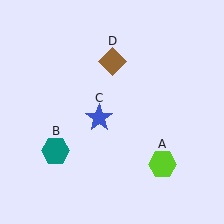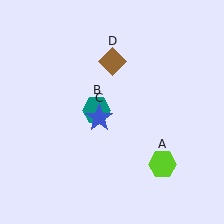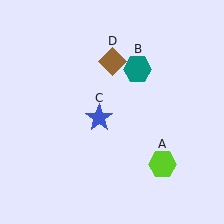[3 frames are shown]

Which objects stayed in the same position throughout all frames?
Lime hexagon (object A) and blue star (object C) and brown diamond (object D) remained stationary.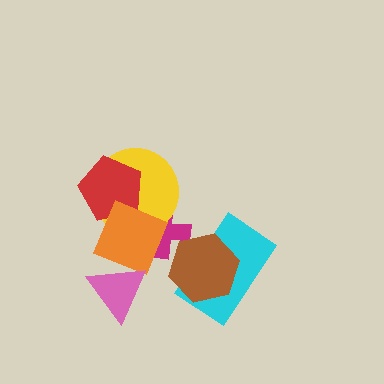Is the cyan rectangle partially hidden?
Yes, it is partially covered by another shape.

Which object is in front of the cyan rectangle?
The brown hexagon is in front of the cyan rectangle.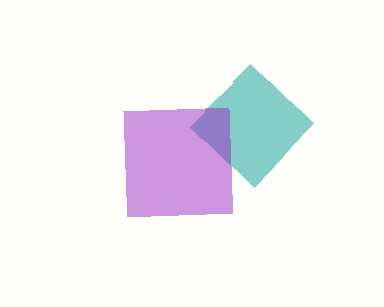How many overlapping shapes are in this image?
There are 2 overlapping shapes in the image.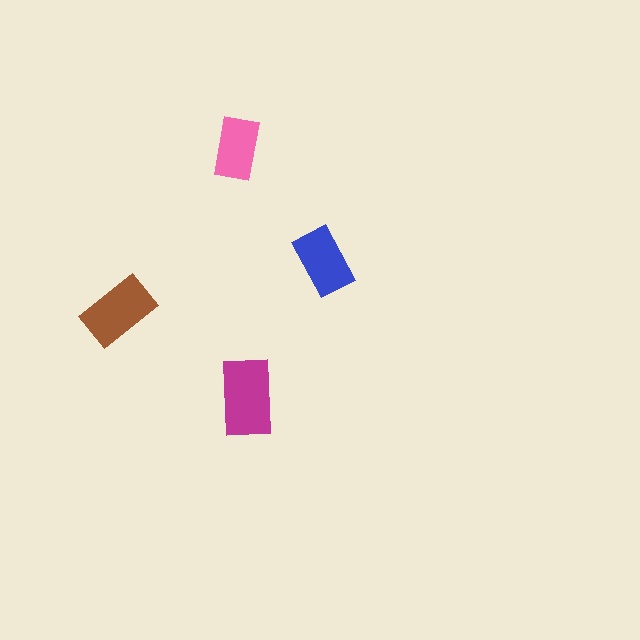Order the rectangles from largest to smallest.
the magenta one, the brown one, the blue one, the pink one.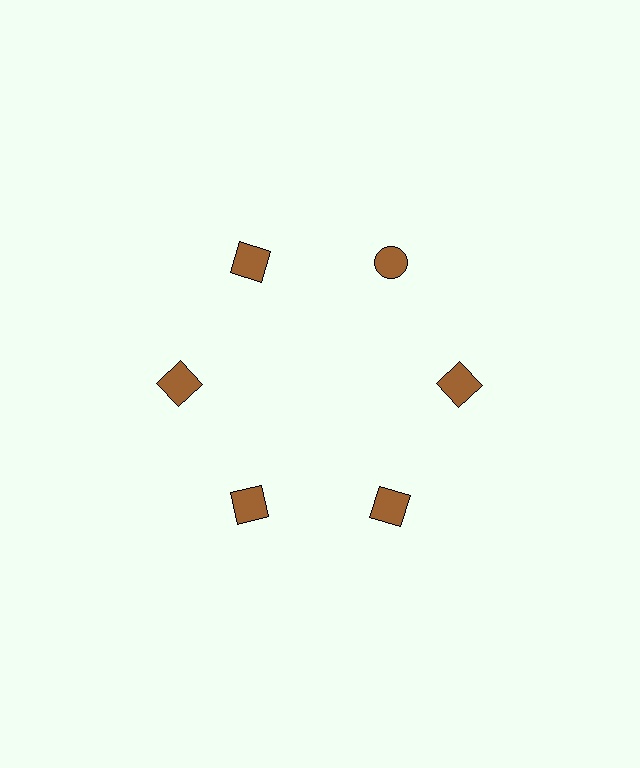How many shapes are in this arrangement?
There are 6 shapes arranged in a ring pattern.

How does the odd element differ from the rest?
It has a different shape: circle instead of square.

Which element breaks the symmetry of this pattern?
The brown circle at roughly the 1 o'clock position breaks the symmetry. All other shapes are brown squares.